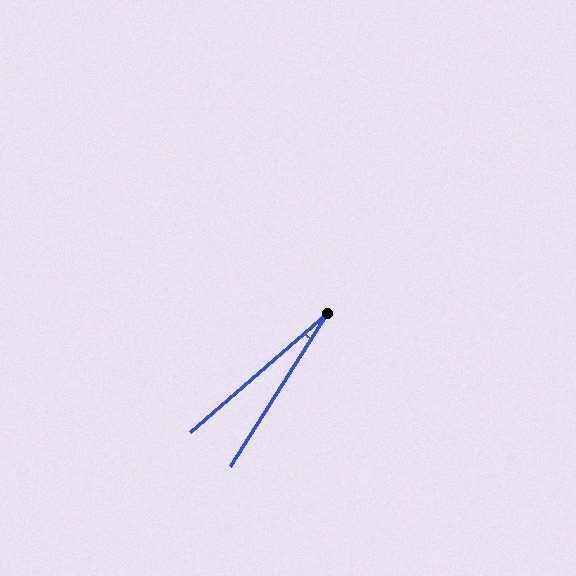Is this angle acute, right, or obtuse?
It is acute.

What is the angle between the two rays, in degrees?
Approximately 16 degrees.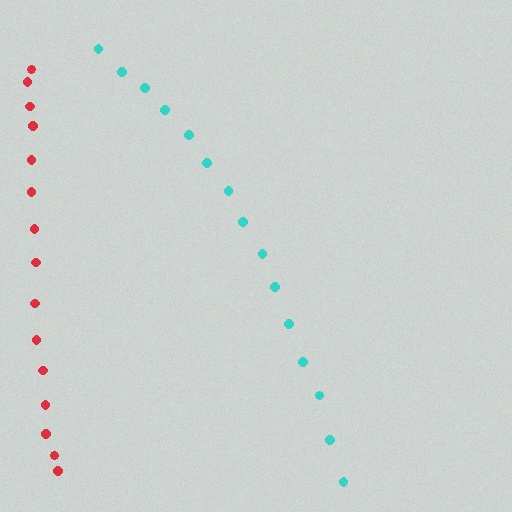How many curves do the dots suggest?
There are 2 distinct paths.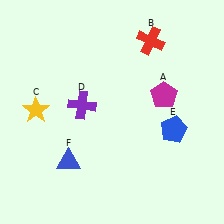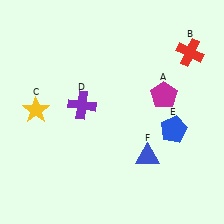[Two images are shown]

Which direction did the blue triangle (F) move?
The blue triangle (F) moved right.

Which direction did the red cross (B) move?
The red cross (B) moved right.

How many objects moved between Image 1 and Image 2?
2 objects moved between the two images.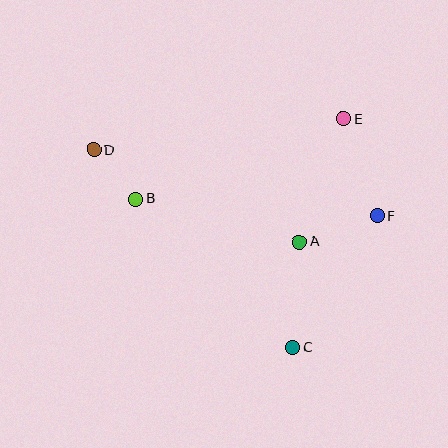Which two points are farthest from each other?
Points D and F are farthest from each other.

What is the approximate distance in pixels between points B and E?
The distance between B and E is approximately 222 pixels.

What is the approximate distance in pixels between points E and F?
The distance between E and F is approximately 103 pixels.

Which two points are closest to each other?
Points B and D are closest to each other.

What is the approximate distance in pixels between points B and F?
The distance between B and F is approximately 242 pixels.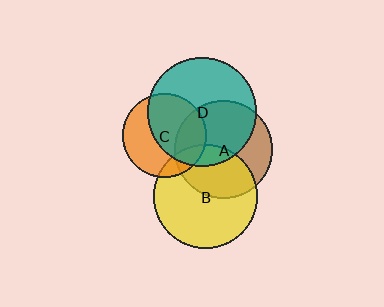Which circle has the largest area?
Circle D (teal).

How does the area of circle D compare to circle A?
Approximately 1.3 times.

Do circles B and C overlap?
Yes.